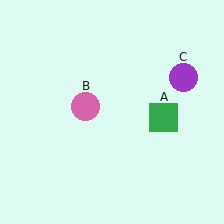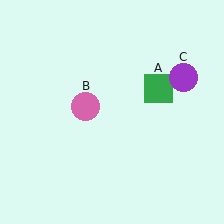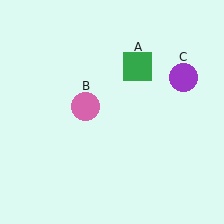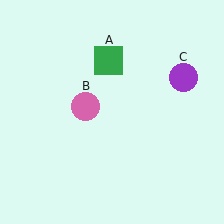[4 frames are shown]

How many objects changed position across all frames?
1 object changed position: green square (object A).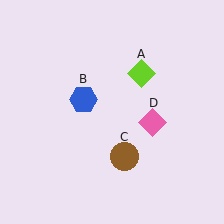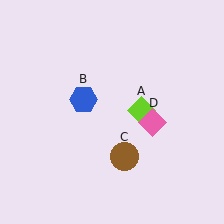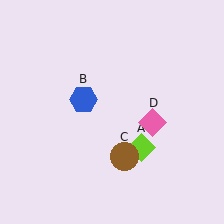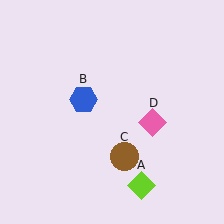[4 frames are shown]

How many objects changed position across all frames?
1 object changed position: lime diamond (object A).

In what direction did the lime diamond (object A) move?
The lime diamond (object A) moved down.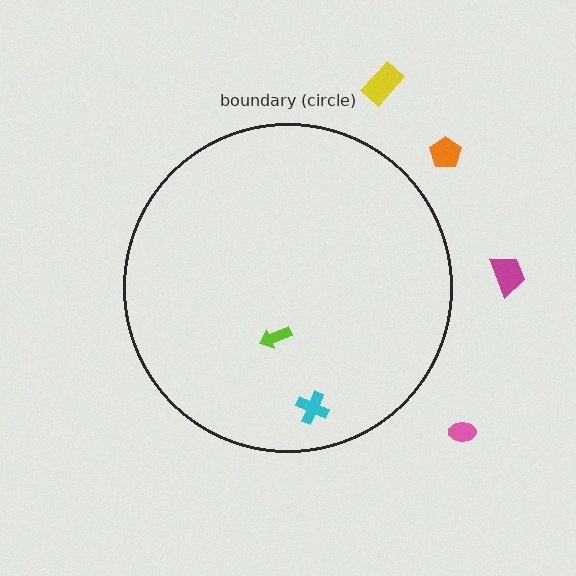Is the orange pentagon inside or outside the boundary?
Outside.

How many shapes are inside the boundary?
2 inside, 4 outside.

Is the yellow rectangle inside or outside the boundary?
Outside.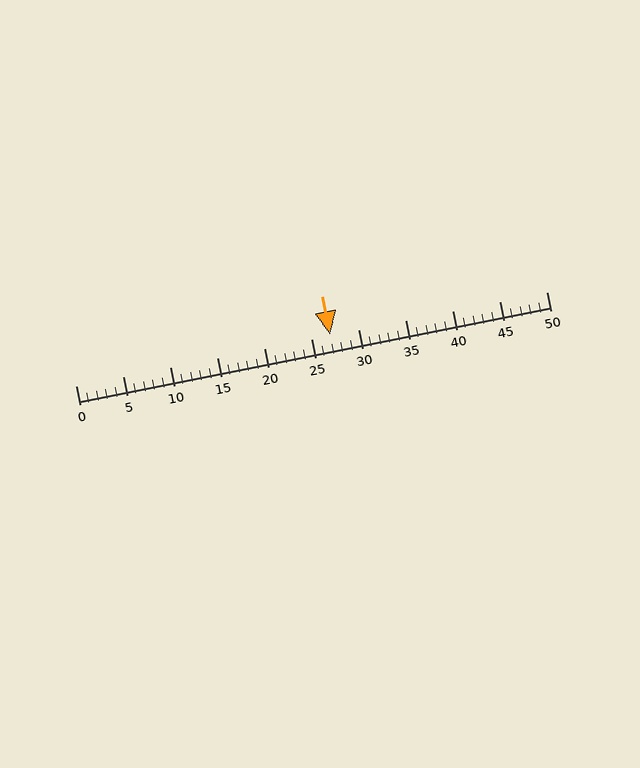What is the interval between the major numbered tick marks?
The major tick marks are spaced 5 units apart.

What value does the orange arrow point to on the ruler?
The orange arrow points to approximately 27.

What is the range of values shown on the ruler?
The ruler shows values from 0 to 50.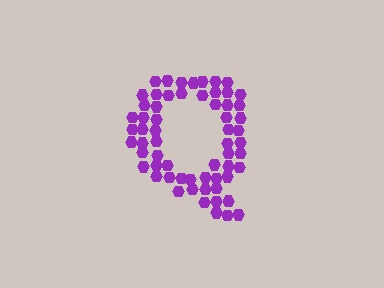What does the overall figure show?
The overall figure shows the letter Q.